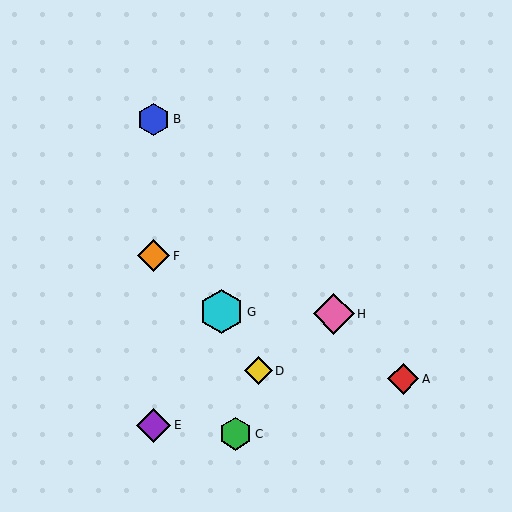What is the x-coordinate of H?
Object H is at x≈334.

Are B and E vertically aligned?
Yes, both are at x≈154.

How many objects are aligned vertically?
3 objects (B, E, F) are aligned vertically.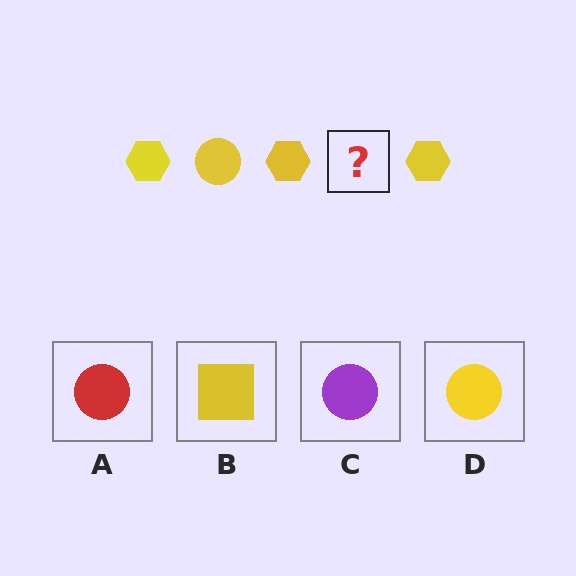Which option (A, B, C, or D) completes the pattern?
D.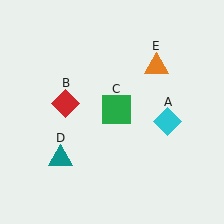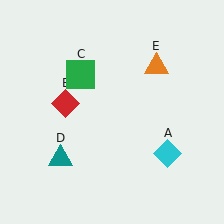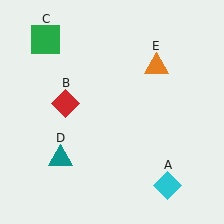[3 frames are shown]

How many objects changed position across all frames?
2 objects changed position: cyan diamond (object A), green square (object C).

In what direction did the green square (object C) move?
The green square (object C) moved up and to the left.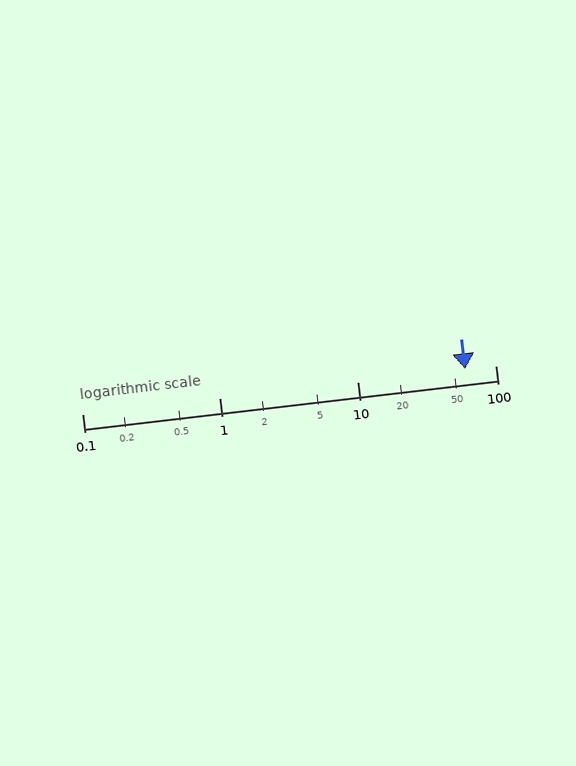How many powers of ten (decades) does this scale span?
The scale spans 3 decades, from 0.1 to 100.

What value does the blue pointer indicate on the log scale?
The pointer indicates approximately 60.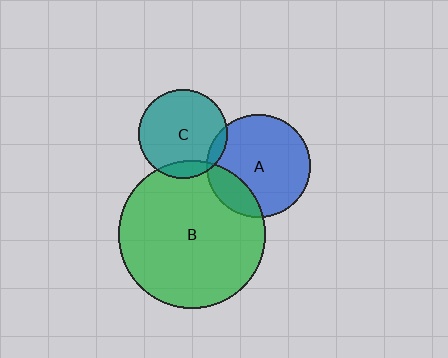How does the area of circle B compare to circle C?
Approximately 2.7 times.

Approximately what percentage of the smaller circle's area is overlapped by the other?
Approximately 10%.